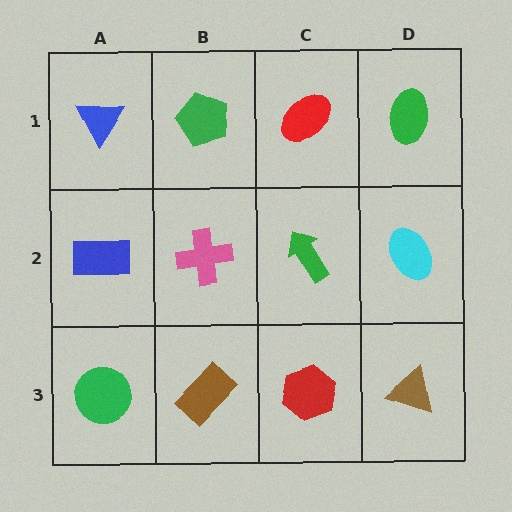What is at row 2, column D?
A cyan ellipse.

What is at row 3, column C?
A red hexagon.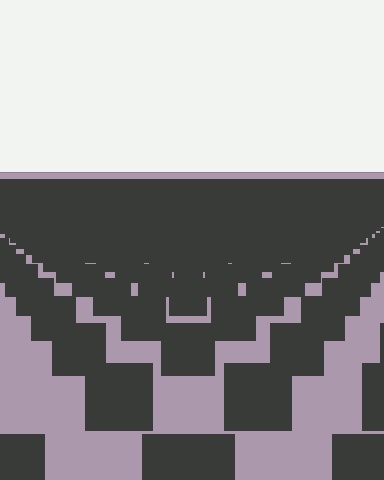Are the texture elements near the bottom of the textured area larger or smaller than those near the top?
Larger. Near the bottom, elements are closer to the viewer and appear at a bigger on-screen size.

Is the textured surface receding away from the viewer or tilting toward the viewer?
The surface is receding away from the viewer. Texture elements get smaller and denser toward the top.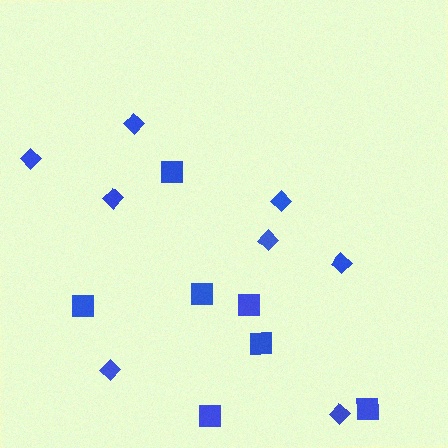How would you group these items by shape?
There are 2 groups: one group of squares (7) and one group of diamonds (8).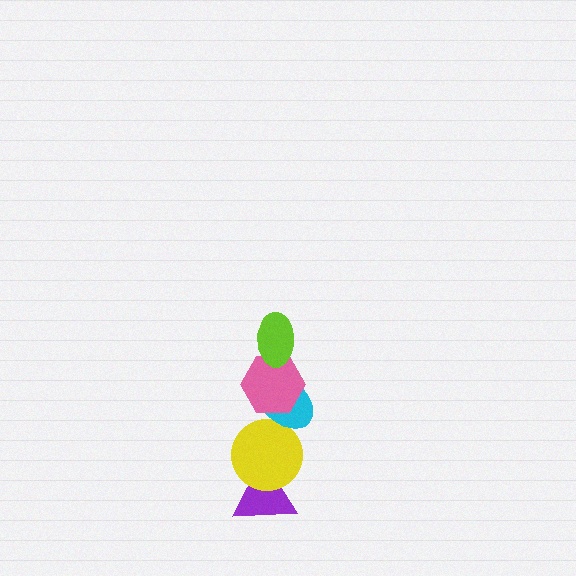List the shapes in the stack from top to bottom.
From top to bottom: the lime ellipse, the pink hexagon, the cyan ellipse, the yellow circle, the purple triangle.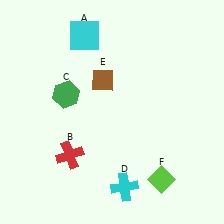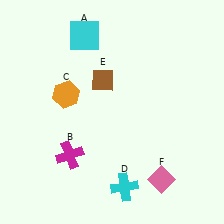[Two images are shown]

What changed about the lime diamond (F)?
In Image 1, F is lime. In Image 2, it changed to pink.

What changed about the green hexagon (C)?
In Image 1, C is green. In Image 2, it changed to orange.